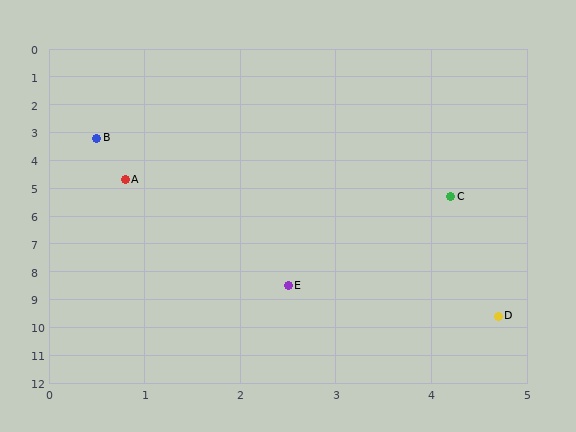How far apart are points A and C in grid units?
Points A and C are about 3.5 grid units apart.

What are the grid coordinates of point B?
Point B is at approximately (0.5, 3.2).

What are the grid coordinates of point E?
Point E is at approximately (2.5, 8.5).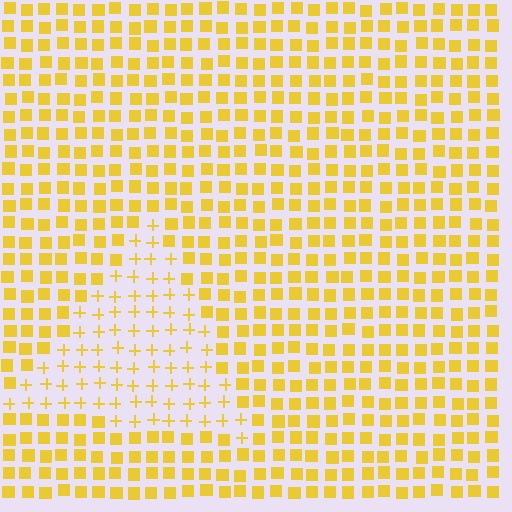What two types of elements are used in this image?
The image uses plus signs inside the triangle region and squares outside it.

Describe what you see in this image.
The image is filled with small yellow elements arranged in a uniform grid. A triangle-shaped region contains plus signs, while the surrounding area contains squares. The boundary is defined purely by the change in element shape.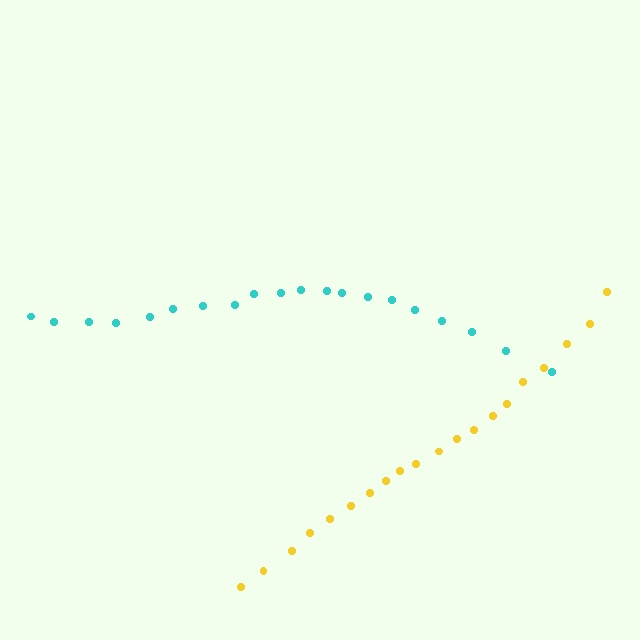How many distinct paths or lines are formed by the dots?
There are 2 distinct paths.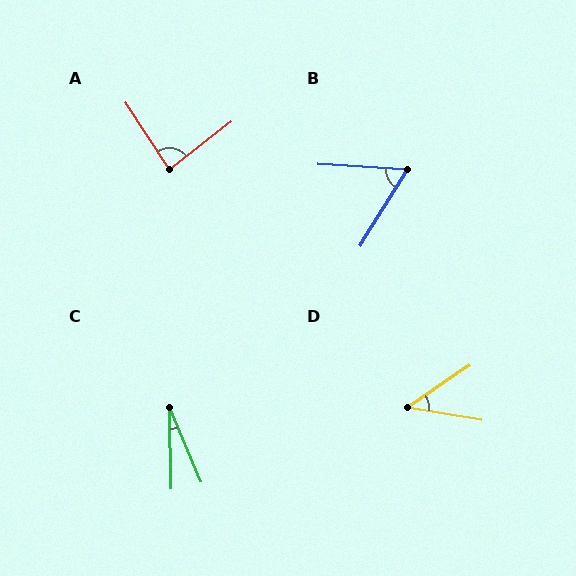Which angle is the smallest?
C, at approximately 21 degrees.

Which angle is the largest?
A, at approximately 85 degrees.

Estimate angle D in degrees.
Approximately 43 degrees.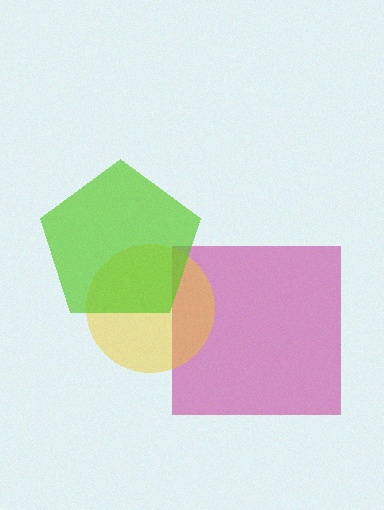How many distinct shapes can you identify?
There are 3 distinct shapes: a magenta square, a yellow circle, a lime pentagon.